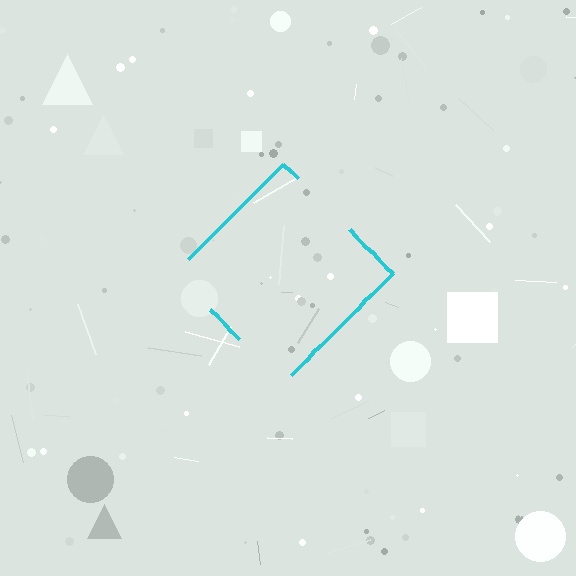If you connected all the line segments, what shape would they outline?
They would outline a diamond.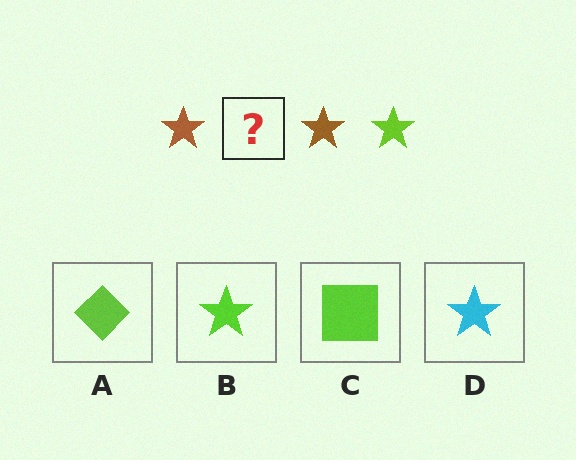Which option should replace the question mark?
Option B.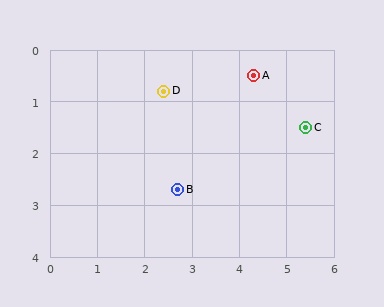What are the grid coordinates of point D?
Point D is at approximately (2.4, 0.8).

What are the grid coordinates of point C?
Point C is at approximately (5.4, 1.5).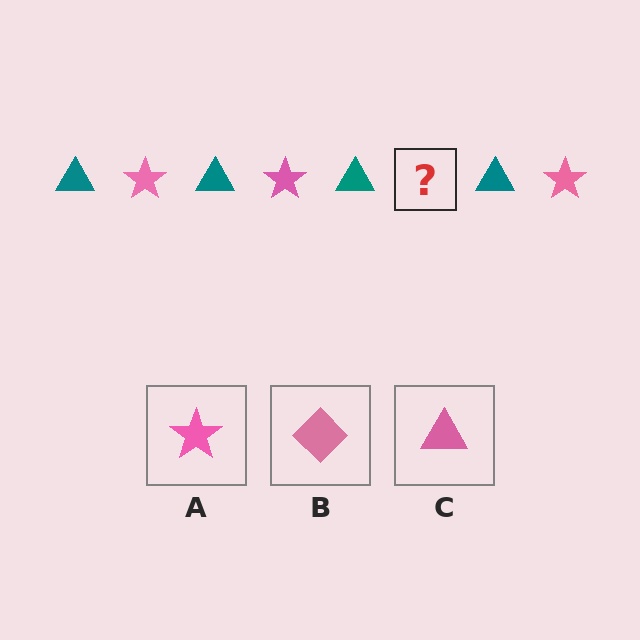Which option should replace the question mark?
Option A.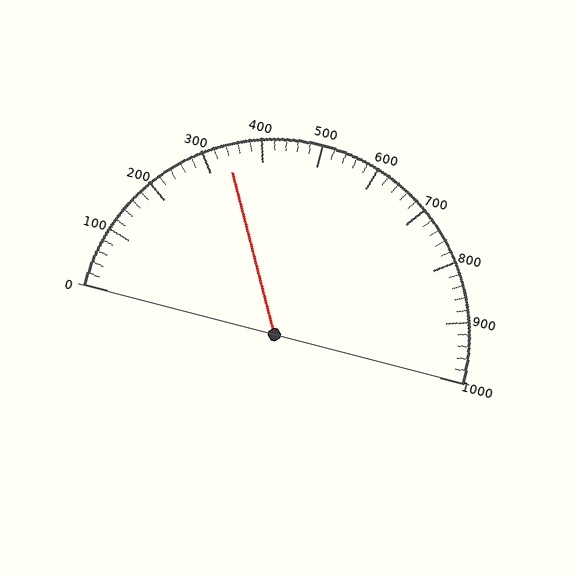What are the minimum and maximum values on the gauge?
The gauge ranges from 0 to 1000.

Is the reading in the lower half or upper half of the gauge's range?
The reading is in the lower half of the range (0 to 1000).